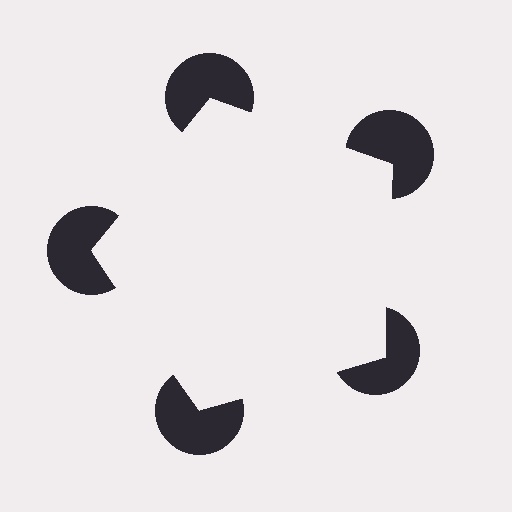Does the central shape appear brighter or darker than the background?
It typically appears slightly brighter than the background, even though no actual brightness change is drawn.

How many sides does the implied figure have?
5 sides.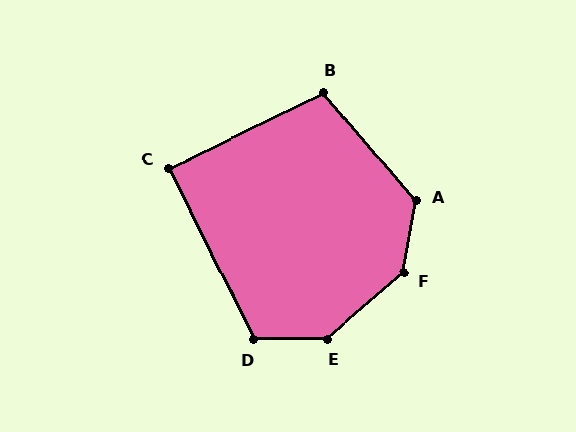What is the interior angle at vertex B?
Approximately 104 degrees (obtuse).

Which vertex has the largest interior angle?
F, at approximately 140 degrees.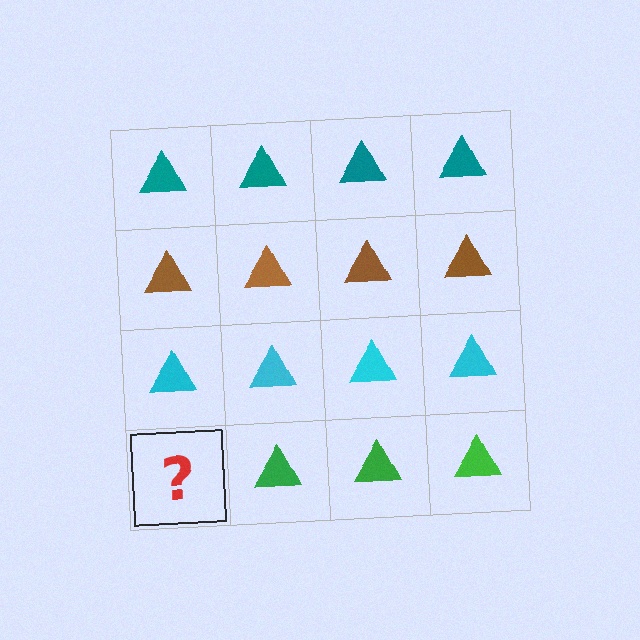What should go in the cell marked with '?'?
The missing cell should contain a green triangle.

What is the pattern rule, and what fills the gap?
The rule is that each row has a consistent color. The gap should be filled with a green triangle.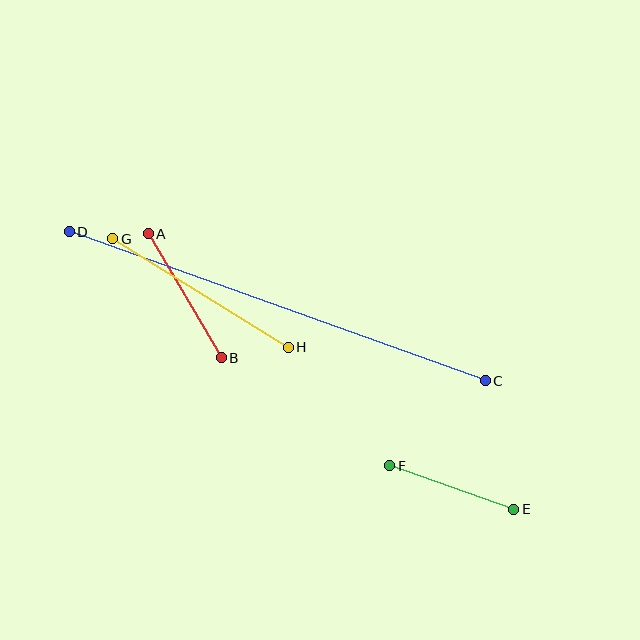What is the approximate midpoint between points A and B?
The midpoint is at approximately (185, 296) pixels.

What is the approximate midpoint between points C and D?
The midpoint is at approximately (277, 306) pixels.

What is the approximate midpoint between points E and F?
The midpoint is at approximately (452, 488) pixels.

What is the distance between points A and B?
The distance is approximately 144 pixels.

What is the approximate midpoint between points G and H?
The midpoint is at approximately (200, 293) pixels.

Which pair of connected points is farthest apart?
Points C and D are farthest apart.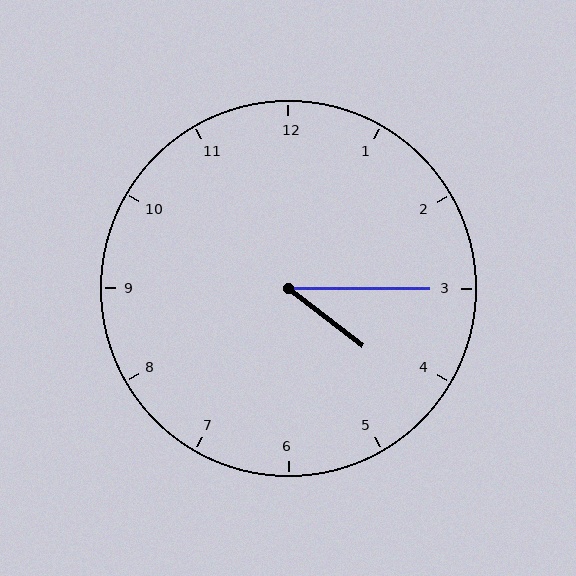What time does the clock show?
4:15.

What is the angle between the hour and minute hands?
Approximately 38 degrees.